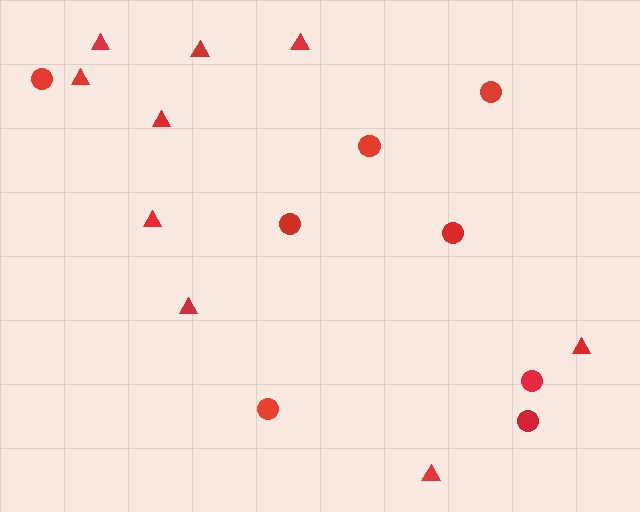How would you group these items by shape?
There are 2 groups: one group of circles (8) and one group of triangles (9).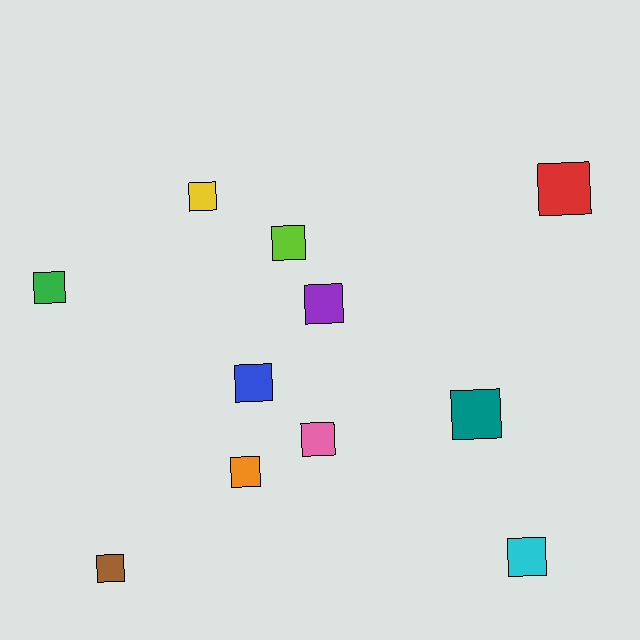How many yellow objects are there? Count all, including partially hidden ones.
There is 1 yellow object.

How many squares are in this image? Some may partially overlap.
There are 11 squares.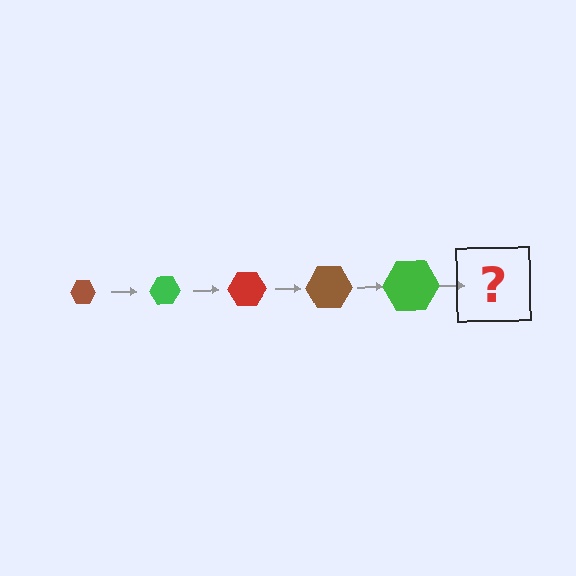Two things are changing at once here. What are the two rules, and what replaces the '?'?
The two rules are that the hexagon grows larger each step and the color cycles through brown, green, and red. The '?' should be a red hexagon, larger than the previous one.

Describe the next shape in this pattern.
It should be a red hexagon, larger than the previous one.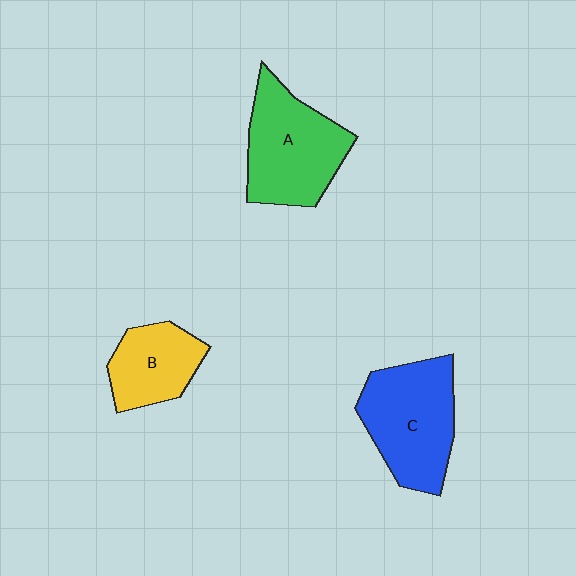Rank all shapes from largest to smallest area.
From largest to smallest: C (blue), A (green), B (yellow).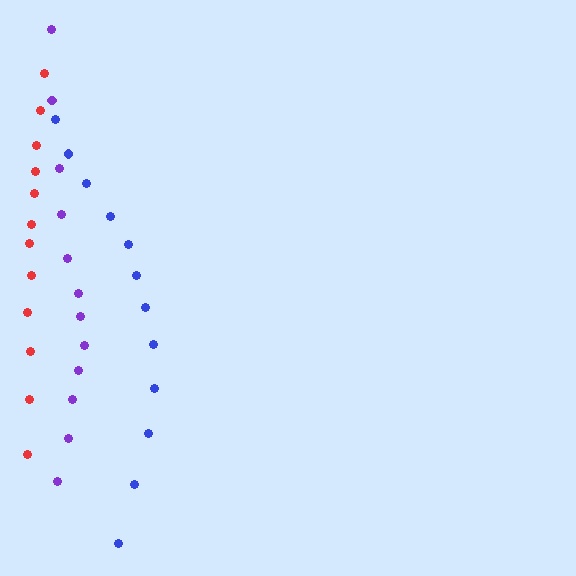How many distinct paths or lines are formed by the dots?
There are 3 distinct paths.